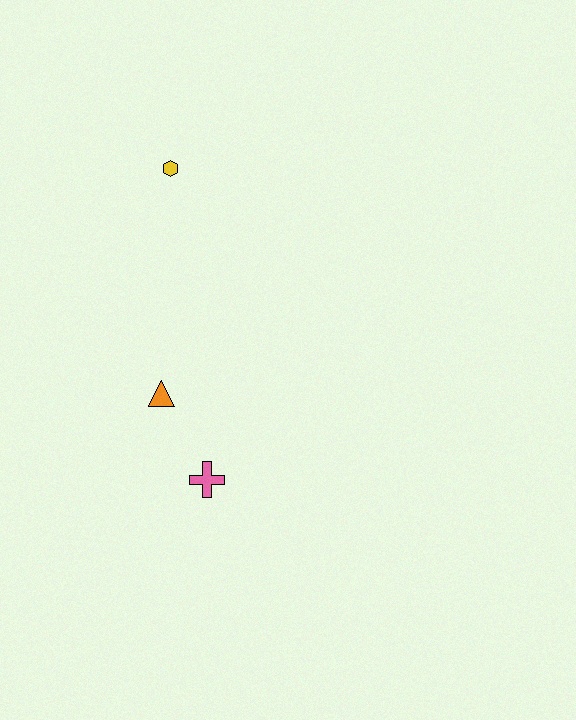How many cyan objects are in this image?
There are no cyan objects.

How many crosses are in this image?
There is 1 cross.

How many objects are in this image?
There are 3 objects.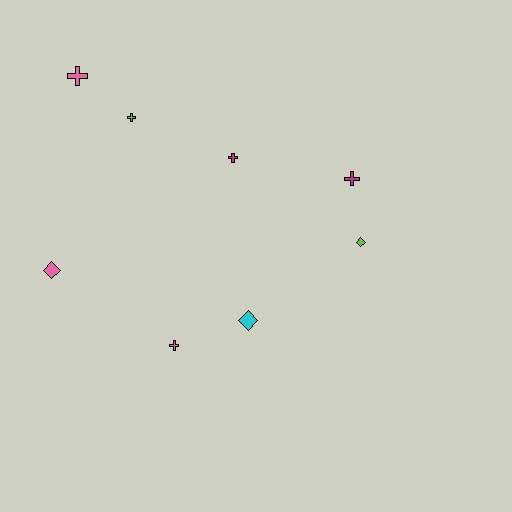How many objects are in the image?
There are 8 objects.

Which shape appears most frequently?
Cross, with 5 objects.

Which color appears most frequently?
Pink, with 3 objects.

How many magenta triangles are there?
There are no magenta triangles.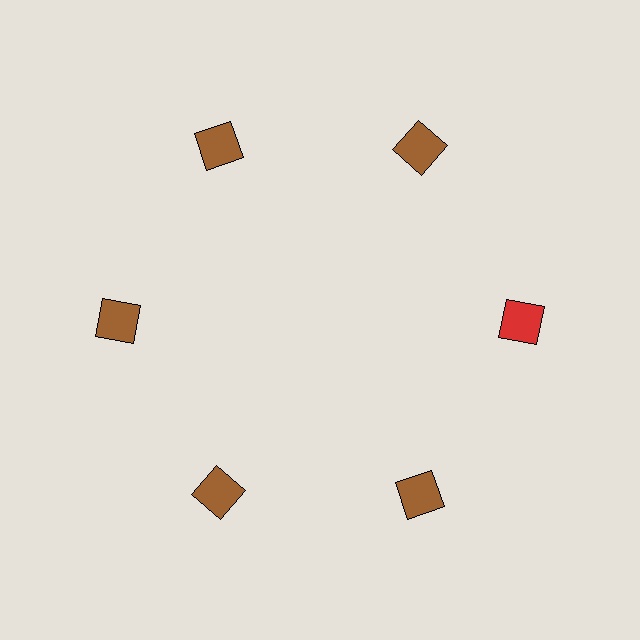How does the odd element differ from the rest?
It has a different color: red instead of brown.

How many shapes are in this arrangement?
There are 6 shapes arranged in a ring pattern.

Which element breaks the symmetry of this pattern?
The red square at roughly the 3 o'clock position breaks the symmetry. All other shapes are brown squares.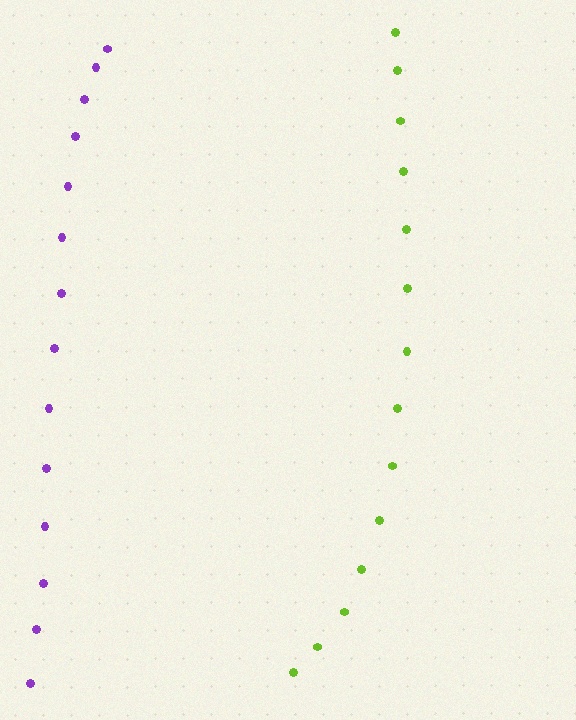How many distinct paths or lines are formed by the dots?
There are 2 distinct paths.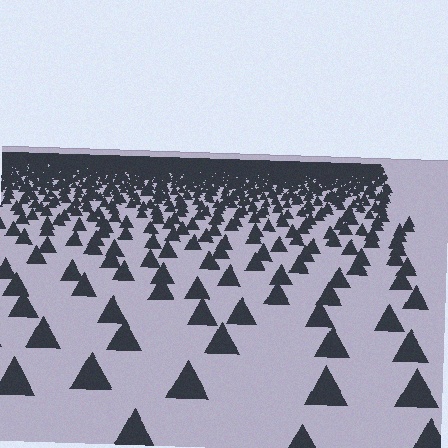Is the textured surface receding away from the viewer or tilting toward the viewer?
The surface is receding away from the viewer. Texture elements get smaller and denser toward the top.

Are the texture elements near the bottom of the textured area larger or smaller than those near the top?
Larger. Near the bottom, elements are closer to the viewer and appear at a bigger on-screen size.